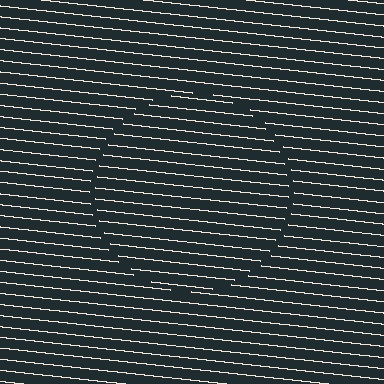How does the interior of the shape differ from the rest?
The interior of the shape contains the same grating, shifted by half a period — the contour is defined by the phase discontinuity where line-ends from the inner and outer gratings abut.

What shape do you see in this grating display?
An illusory circle. The interior of the shape contains the same grating, shifted by half a period — the contour is defined by the phase discontinuity where line-ends from the inner and outer gratings abut.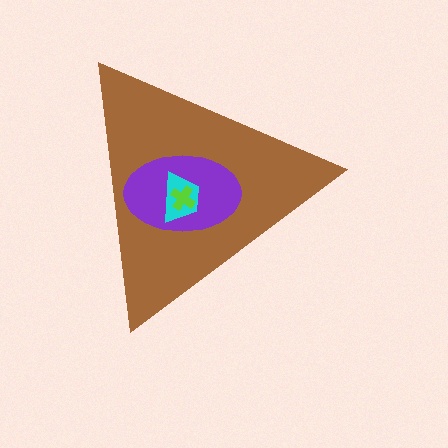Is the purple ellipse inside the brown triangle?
Yes.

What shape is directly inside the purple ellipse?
The cyan trapezoid.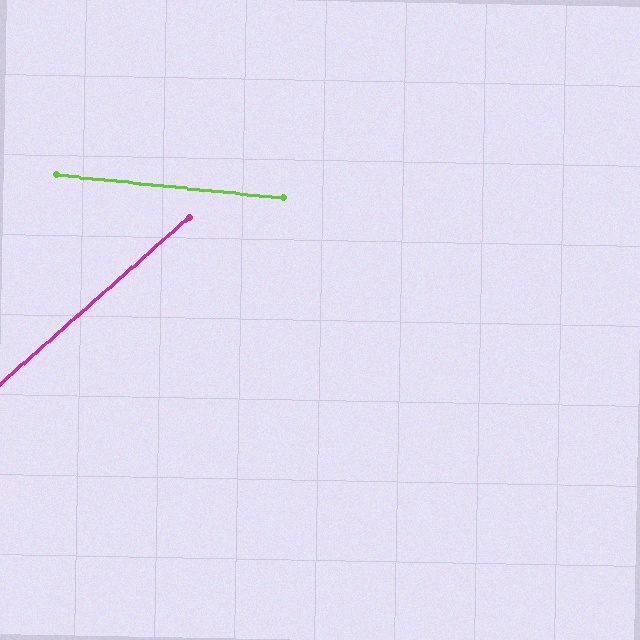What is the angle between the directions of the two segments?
Approximately 47 degrees.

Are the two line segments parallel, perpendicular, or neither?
Neither parallel nor perpendicular — they differ by about 47°.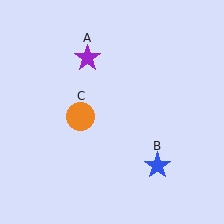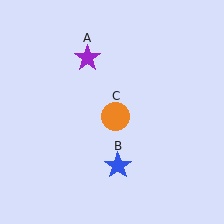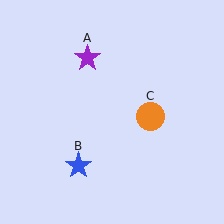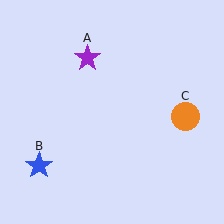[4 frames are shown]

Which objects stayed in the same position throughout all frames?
Purple star (object A) remained stationary.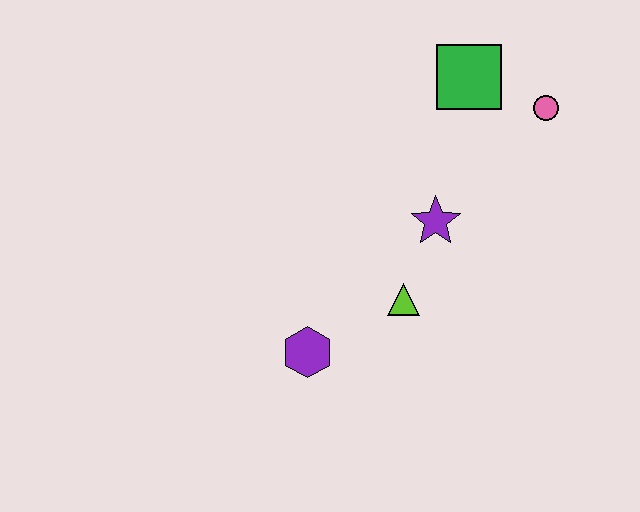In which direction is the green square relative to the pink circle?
The green square is to the left of the pink circle.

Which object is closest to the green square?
The pink circle is closest to the green square.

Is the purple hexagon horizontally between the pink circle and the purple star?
No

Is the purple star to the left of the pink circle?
Yes